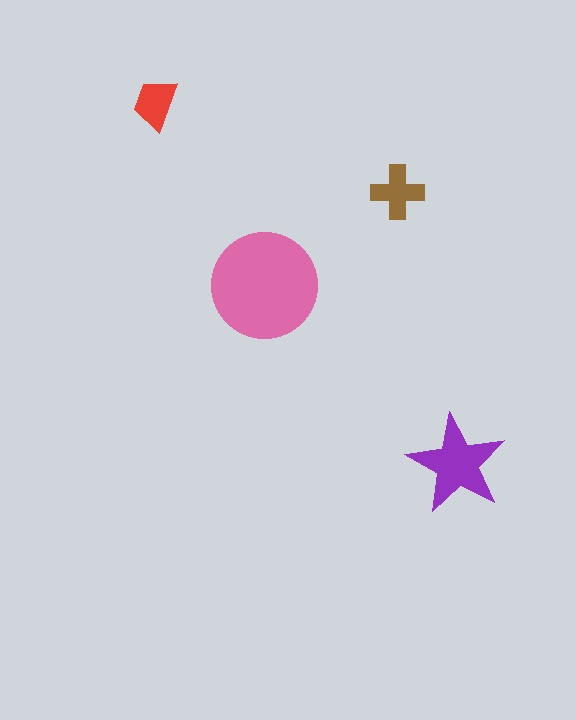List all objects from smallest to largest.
The red trapezoid, the brown cross, the purple star, the pink circle.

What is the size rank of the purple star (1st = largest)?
2nd.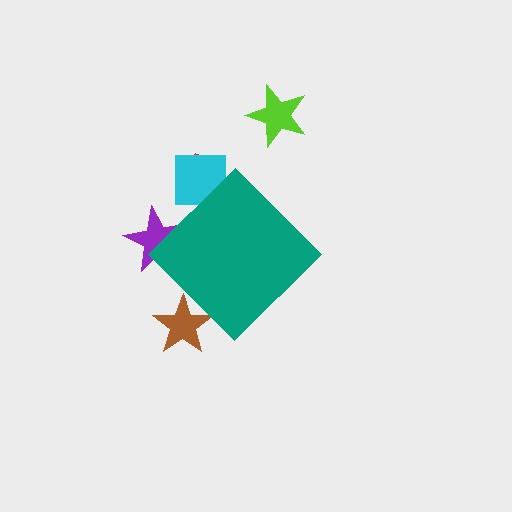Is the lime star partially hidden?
No, the lime star is fully visible.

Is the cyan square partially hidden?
Yes, the cyan square is partially hidden behind the teal diamond.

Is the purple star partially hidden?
Yes, the purple star is partially hidden behind the teal diamond.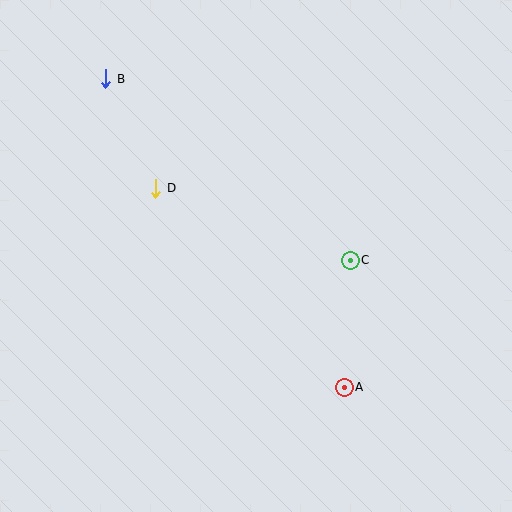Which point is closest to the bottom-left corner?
Point D is closest to the bottom-left corner.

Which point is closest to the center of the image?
Point C at (350, 260) is closest to the center.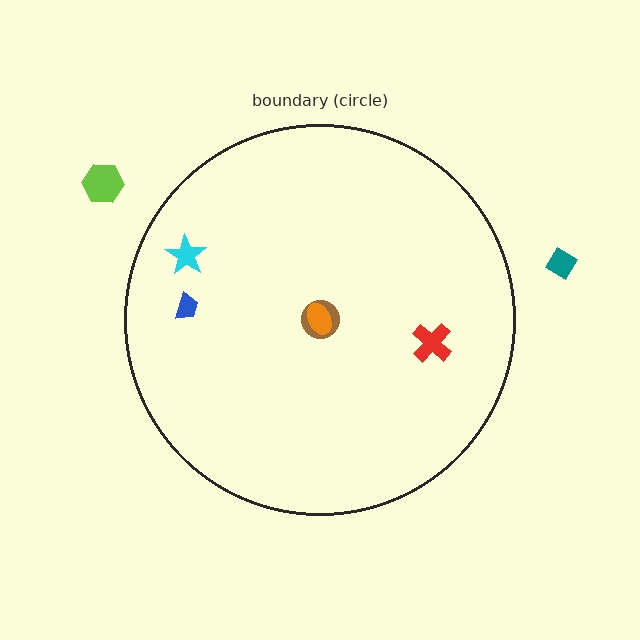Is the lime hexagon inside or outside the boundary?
Outside.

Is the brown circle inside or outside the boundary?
Inside.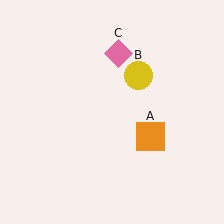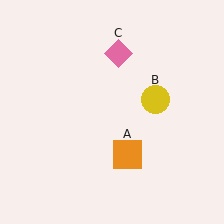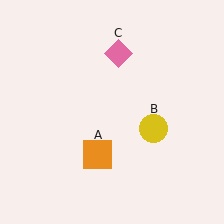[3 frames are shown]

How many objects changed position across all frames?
2 objects changed position: orange square (object A), yellow circle (object B).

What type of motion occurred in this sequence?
The orange square (object A), yellow circle (object B) rotated clockwise around the center of the scene.